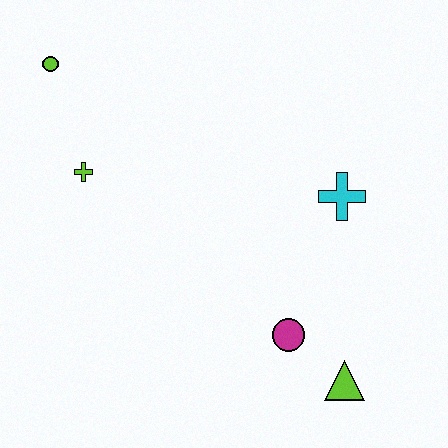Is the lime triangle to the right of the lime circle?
Yes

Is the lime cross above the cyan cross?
Yes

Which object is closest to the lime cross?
The lime circle is closest to the lime cross.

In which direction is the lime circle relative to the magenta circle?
The lime circle is above the magenta circle.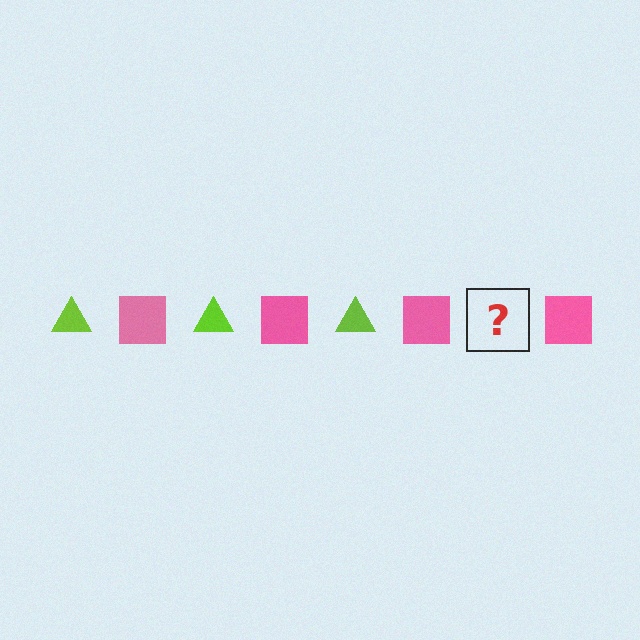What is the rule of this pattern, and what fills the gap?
The rule is that the pattern alternates between lime triangle and pink square. The gap should be filled with a lime triangle.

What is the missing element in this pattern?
The missing element is a lime triangle.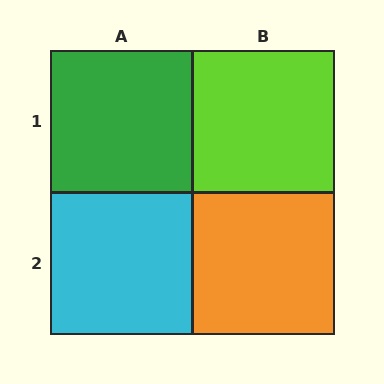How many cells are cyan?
1 cell is cyan.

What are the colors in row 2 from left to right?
Cyan, orange.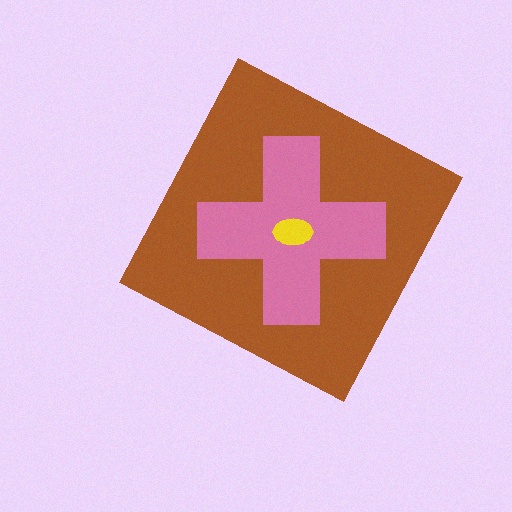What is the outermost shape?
The brown diamond.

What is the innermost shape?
The yellow ellipse.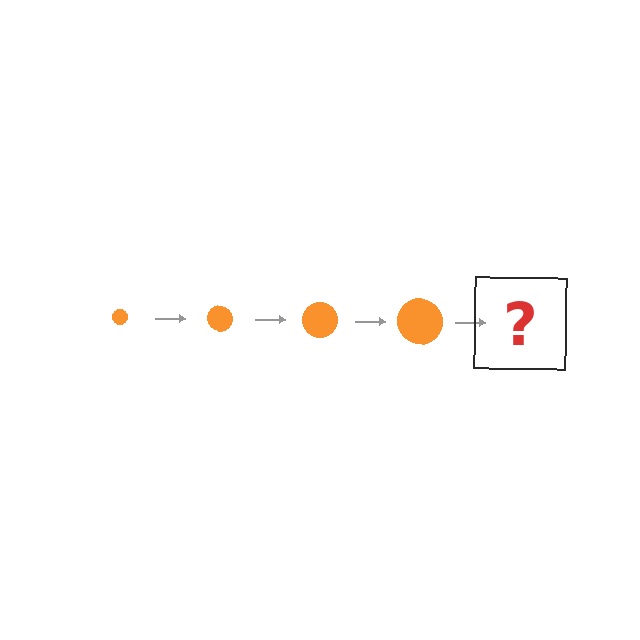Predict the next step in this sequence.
The next step is an orange circle, larger than the previous one.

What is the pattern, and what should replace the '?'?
The pattern is that the circle gets progressively larger each step. The '?' should be an orange circle, larger than the previous one.